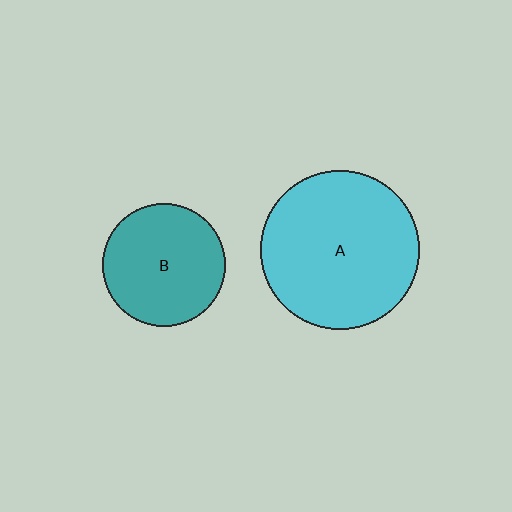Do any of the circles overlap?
No, none of the circles overlap.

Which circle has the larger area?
Circle A (cyan).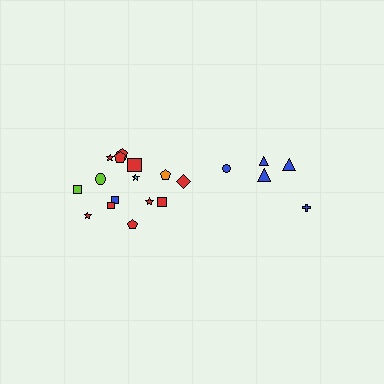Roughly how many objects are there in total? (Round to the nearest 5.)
Roughly 20 objects in total.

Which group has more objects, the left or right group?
The left group.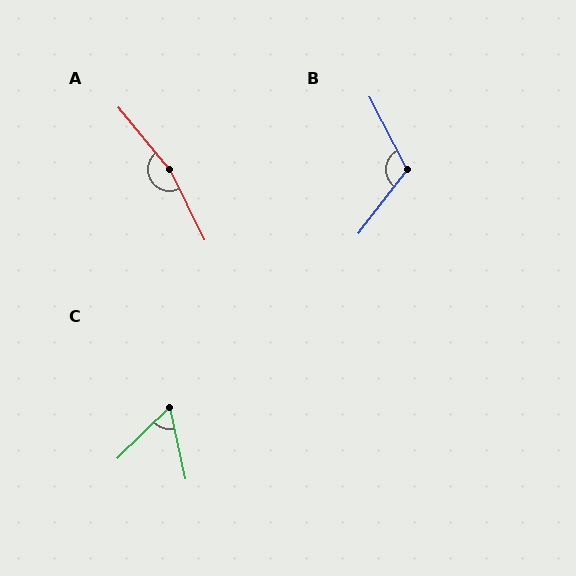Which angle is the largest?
A, at approximately 167 degrees.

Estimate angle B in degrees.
Approximately 115 degrees.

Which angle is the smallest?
C, at approximately 57 degrees.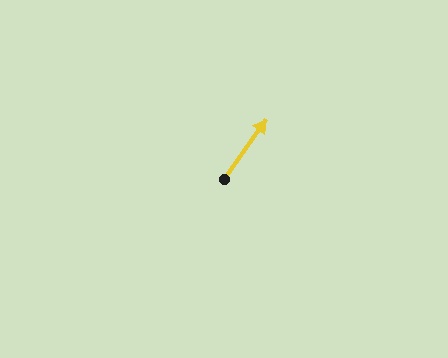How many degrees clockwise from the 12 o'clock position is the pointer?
Approximately 35 degrees.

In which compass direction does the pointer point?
Northeast.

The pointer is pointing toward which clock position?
Roughly 1 o'clock.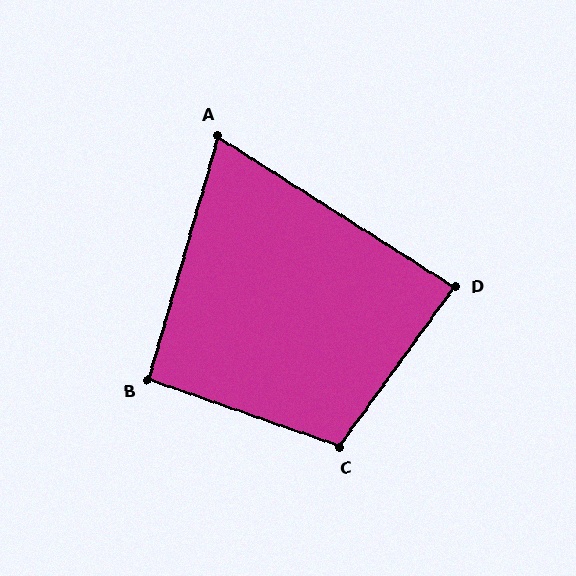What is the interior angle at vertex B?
Approximately 93 degrees (approximately right).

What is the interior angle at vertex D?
Approximately 87 degrees (approximately right).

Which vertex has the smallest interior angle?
A, at approximately 74 degrees.